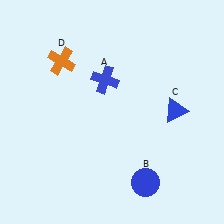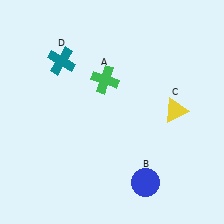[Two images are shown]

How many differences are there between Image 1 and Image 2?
There are 3 differences between the two images.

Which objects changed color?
A changed from blue to green. C changed from blue to yellow. D changed from orange to teal.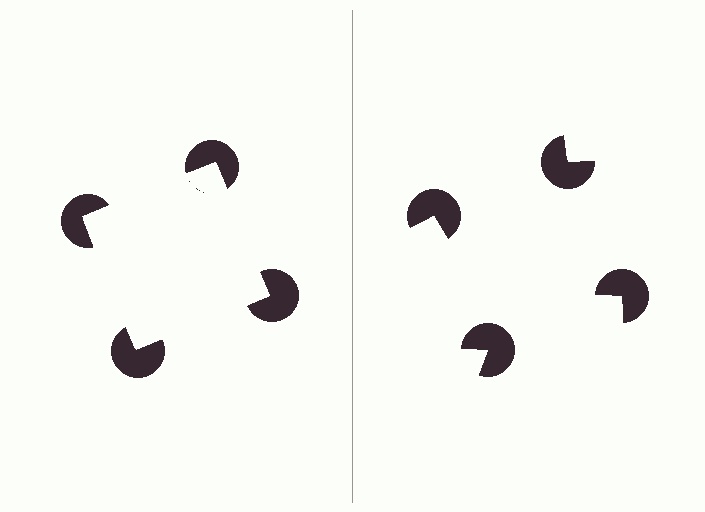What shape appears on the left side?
An illusory square.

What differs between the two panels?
The pac-man discs are positioned identically on both sides; only the wedge orientations differ. On the left they align to a square; on the right they are misaligned.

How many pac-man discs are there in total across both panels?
8 — 4 on each side.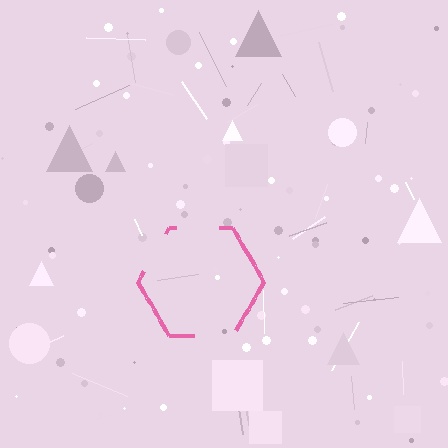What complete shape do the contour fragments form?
The contour fragments form a hexagon.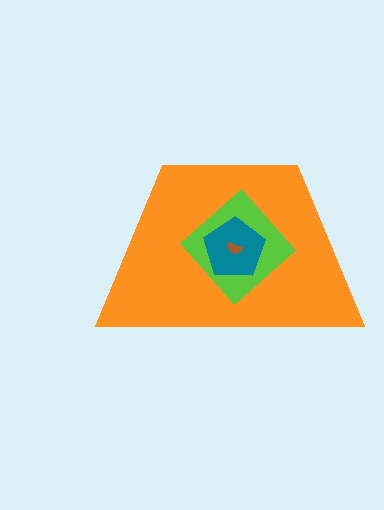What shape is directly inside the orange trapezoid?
The lime diamond.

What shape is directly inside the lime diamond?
The teal pentagon.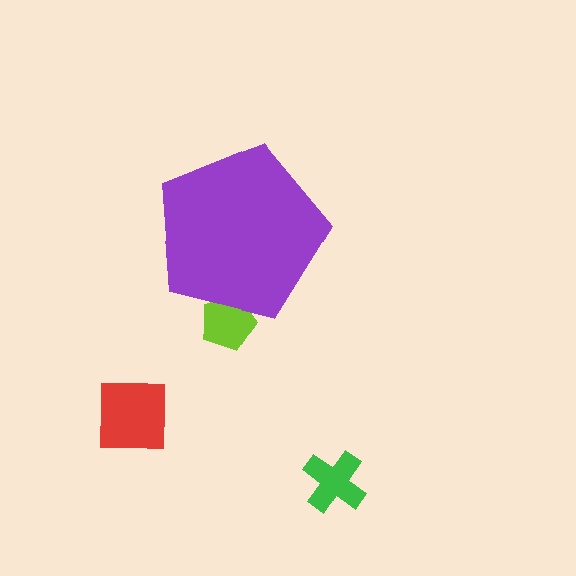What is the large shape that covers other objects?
A purple pentagon.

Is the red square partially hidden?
No, the red square is fully visible.